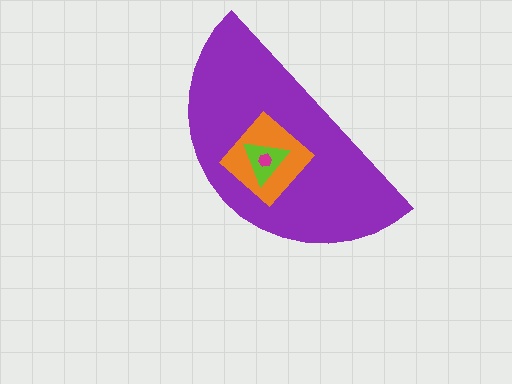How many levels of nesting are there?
4.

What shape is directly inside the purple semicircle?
The orange diamond.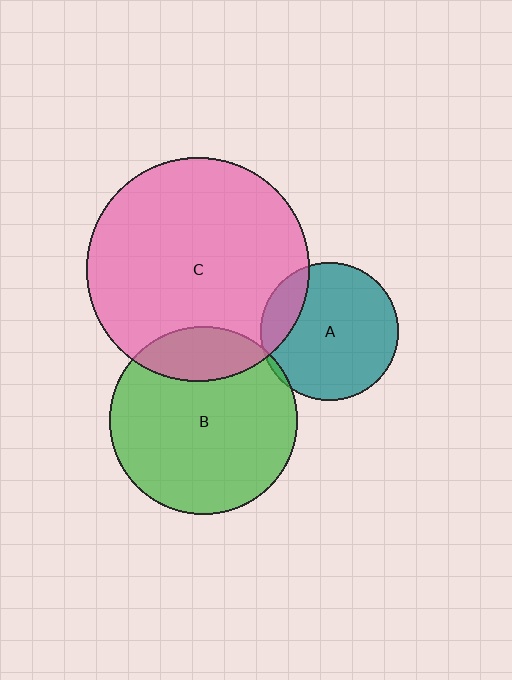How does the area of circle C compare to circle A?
Approximately 2.6 times.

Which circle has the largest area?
Circle C (pink).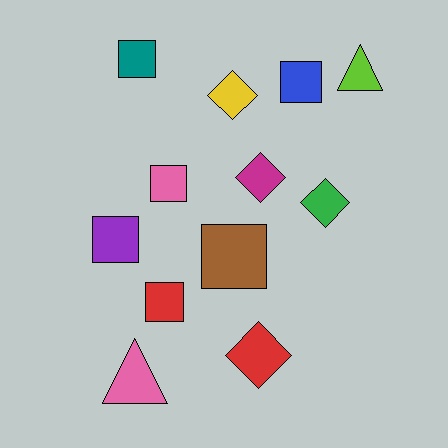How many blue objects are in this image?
There is 1 blue object.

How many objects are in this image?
There are 12 objects.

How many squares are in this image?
There are 6 squares.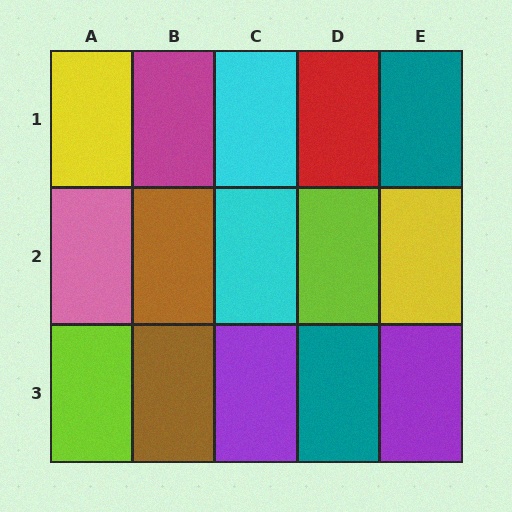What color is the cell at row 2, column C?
Cyan.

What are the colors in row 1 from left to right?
Yellow, magenta, cyan, red, teal.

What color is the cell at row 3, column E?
Purple.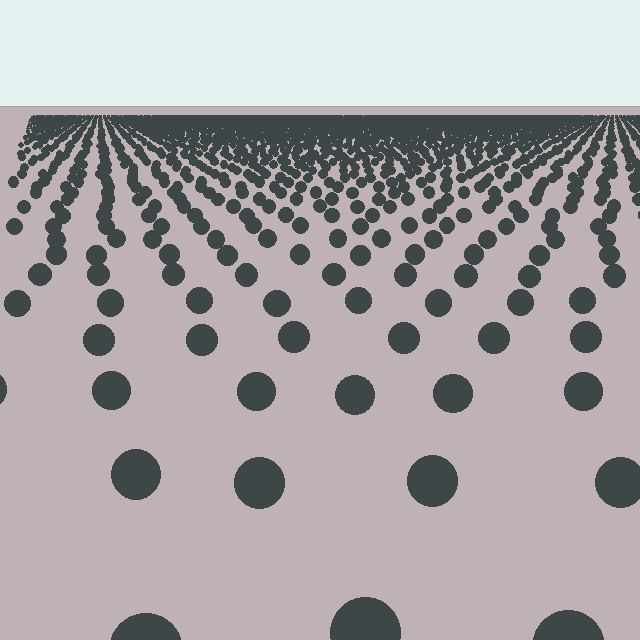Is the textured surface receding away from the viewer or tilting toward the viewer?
The surface is receding away from the viewer. Texture elements get smaller and denser toward the top.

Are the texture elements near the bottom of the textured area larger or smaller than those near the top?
Larger. Near the bottom, elements are closer to the viewer and appear at a bigger on-screen size.